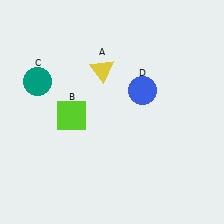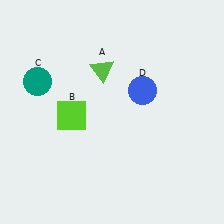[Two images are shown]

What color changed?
The triangle (A) changed from yellow in Image 1 to lime in Image 2.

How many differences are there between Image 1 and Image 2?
There is 1 difference between the two images.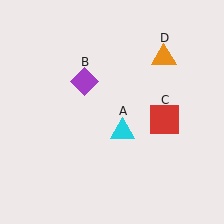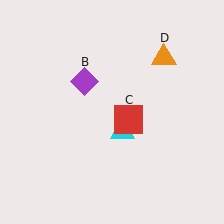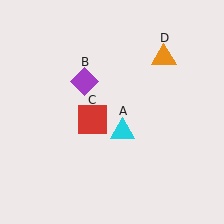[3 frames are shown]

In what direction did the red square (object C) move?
The red square (object C) moved left.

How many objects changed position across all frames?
1 object changed position: red square (object C).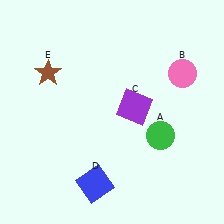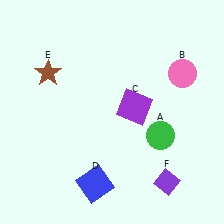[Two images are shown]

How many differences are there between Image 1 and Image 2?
There is 1 difference between the two images.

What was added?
A purple diamond (F) was added in Image 2.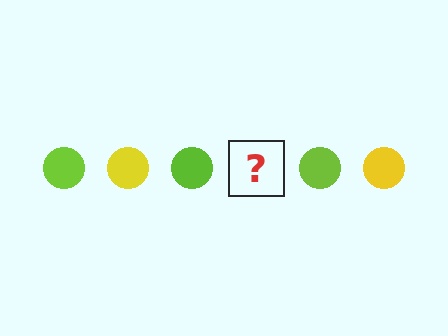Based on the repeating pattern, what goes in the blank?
The blank should be a yellow circle.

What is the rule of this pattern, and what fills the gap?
The rule is that the pattern cycles through lime, yellow circles. The gap should be filled with a yellow circle.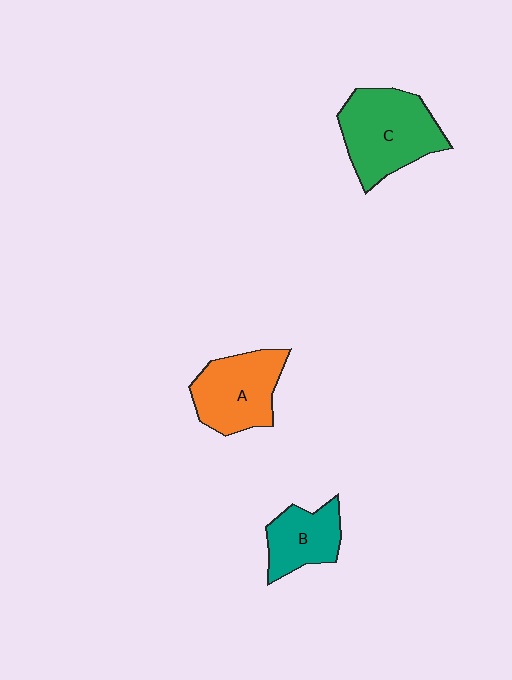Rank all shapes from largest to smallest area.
From largest to smallest: C (green), A (orange), B (teal).